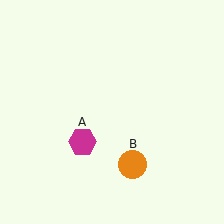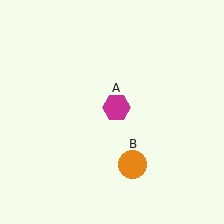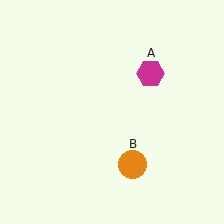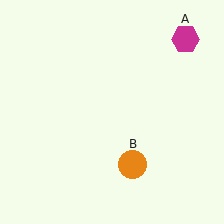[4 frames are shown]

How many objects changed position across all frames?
1 object changed position: magenta hexagon (object A).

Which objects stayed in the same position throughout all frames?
Orange circle (object B) remained stationary.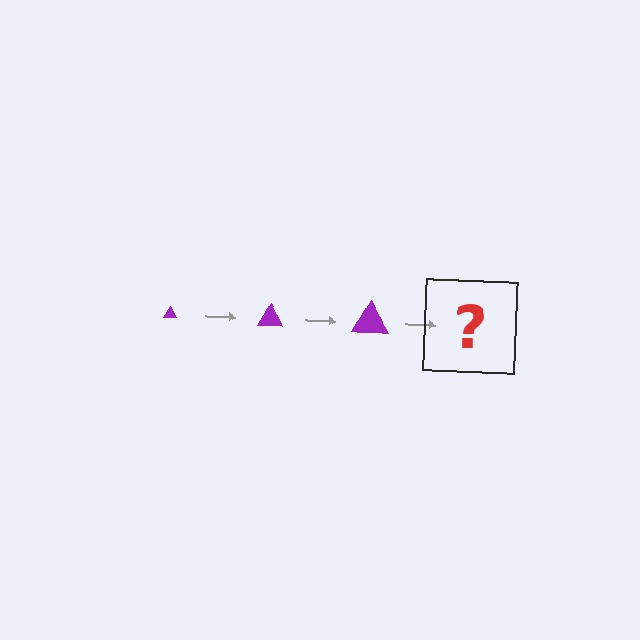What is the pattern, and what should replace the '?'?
The pattern is that the triangle gets progressively larger each step. The '?' should be a purple triangle, larger than the previous one.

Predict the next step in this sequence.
The next step is a purple triangle, larger than the previous one.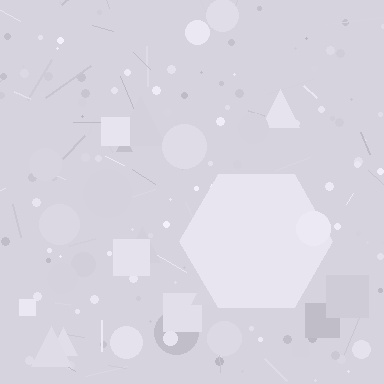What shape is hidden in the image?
A hexagon is hidden in the image.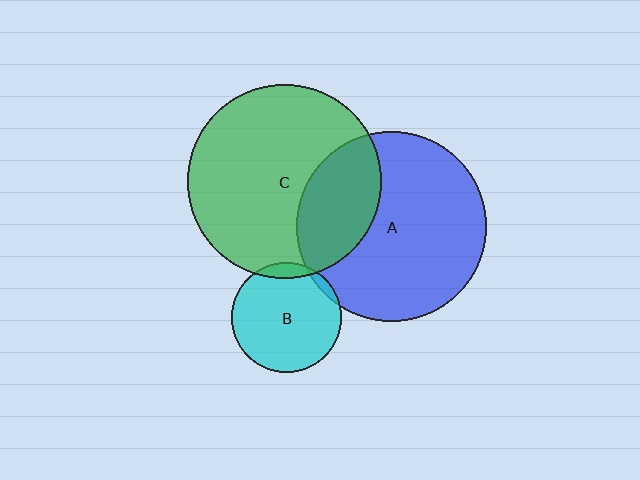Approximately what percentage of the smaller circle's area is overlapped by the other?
Approximately 30%.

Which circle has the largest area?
Circle C (green).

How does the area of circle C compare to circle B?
Approximately 3.1 times.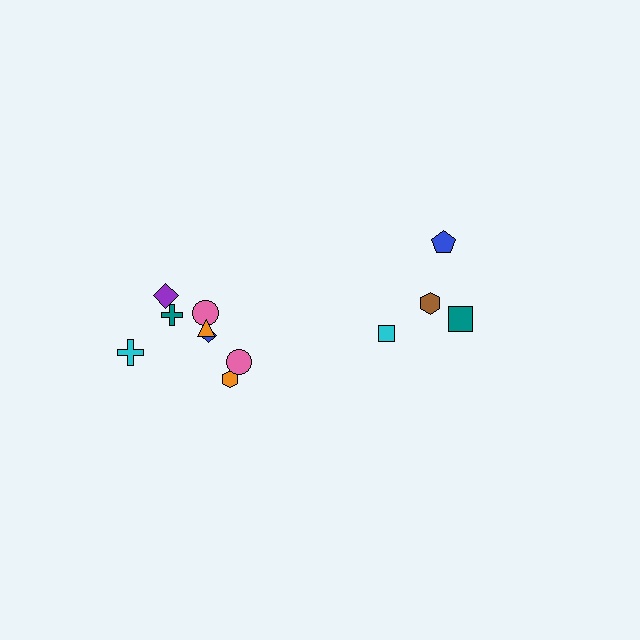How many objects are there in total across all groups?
There are 12 objects.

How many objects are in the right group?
There are 4 objects.